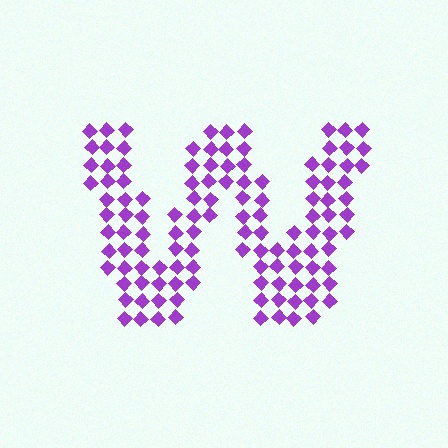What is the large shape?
The large shape is the letter W.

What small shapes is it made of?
It is made of small diamonds.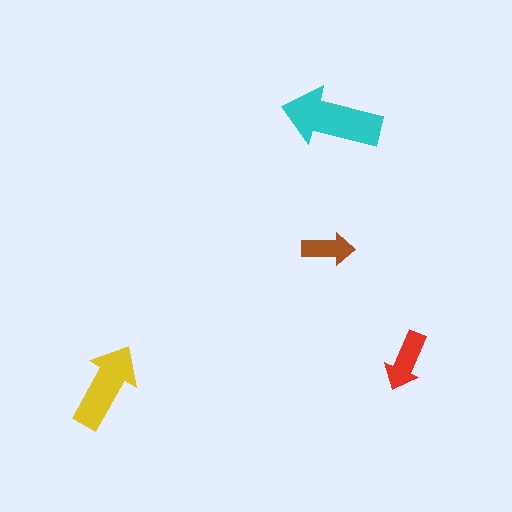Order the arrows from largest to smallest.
the cyan one, the yellow one, the red one, the brown one.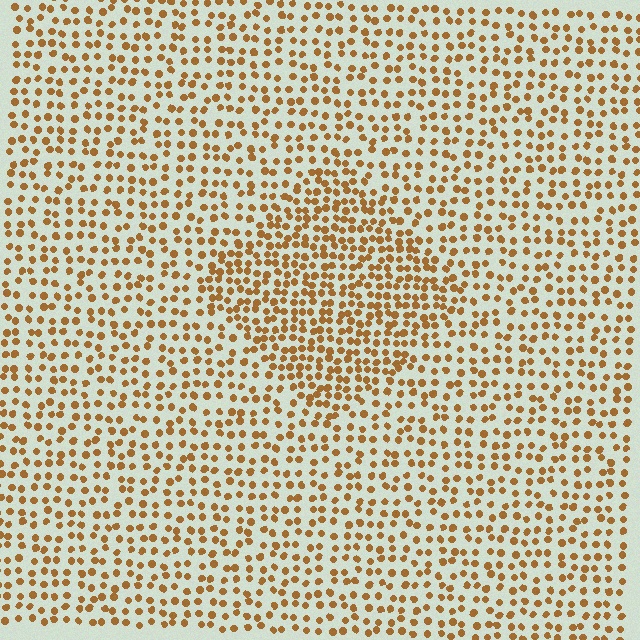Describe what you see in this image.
The image contains small brown elements arranged at two different densities. A diamond-shaped region is visible where the elements are more densely packed than the surrounding area.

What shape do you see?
I see a diamond.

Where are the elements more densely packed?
The elements are more densely packed inside the diamond boundary.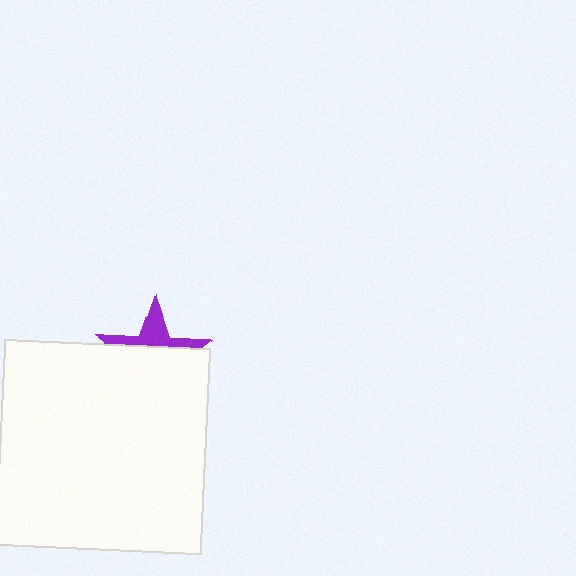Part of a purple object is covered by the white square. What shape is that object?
It is a star.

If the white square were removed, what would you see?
You would see the complete purple star.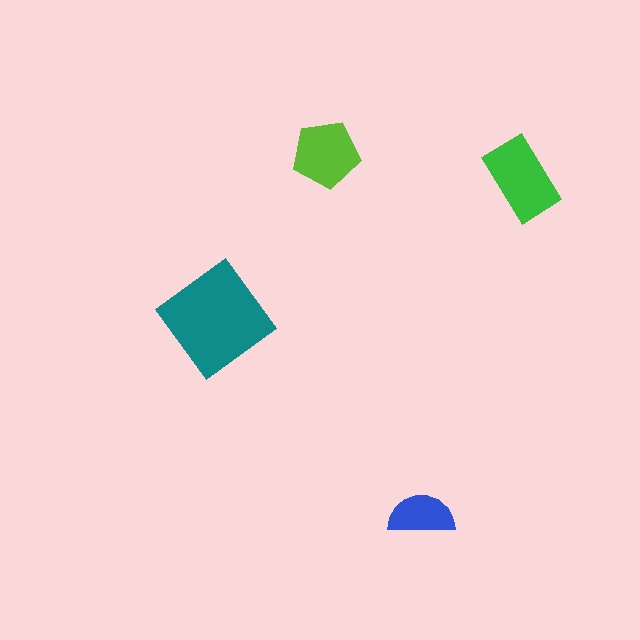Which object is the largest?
The teal diamond.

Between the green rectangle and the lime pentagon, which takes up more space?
The green rectangle.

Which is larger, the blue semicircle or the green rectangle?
The green rectangle.